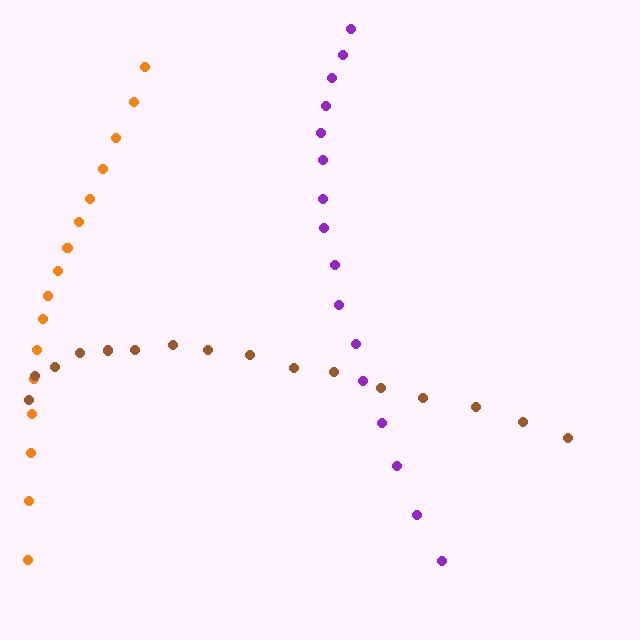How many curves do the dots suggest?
There are 3 distinct paths.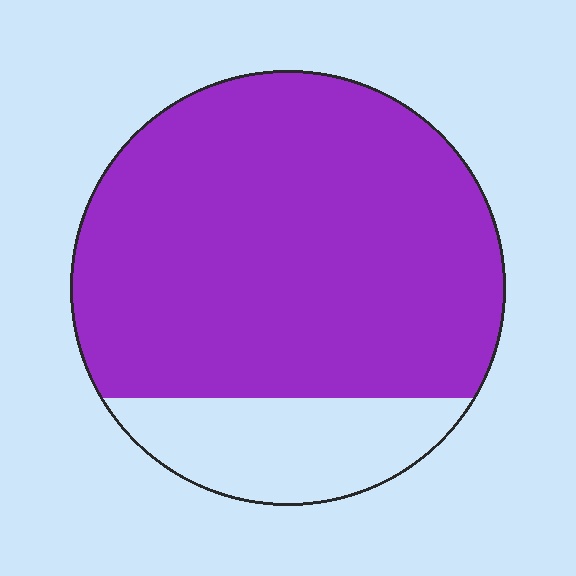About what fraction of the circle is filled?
About four fifths (4/5).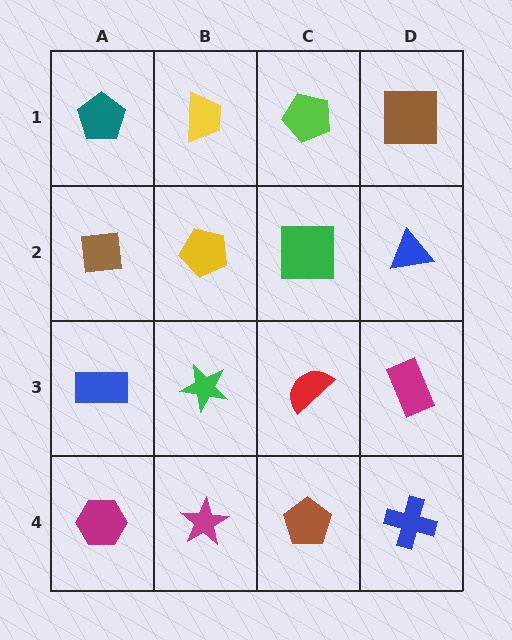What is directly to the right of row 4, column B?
A brown pentagon.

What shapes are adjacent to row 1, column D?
A blue triangle (row 2, column D), a lime pentagon (row 1, column C).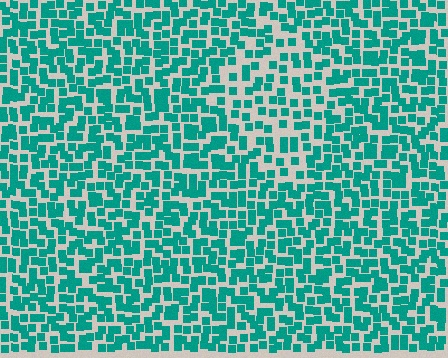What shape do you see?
I see a diamond.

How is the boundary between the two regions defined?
The boundary is defined by a change in element density (approximately 1.6x ratio). All elements are the same color, size, and shape.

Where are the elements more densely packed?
The elements are more densely packed outside the diamond boundary.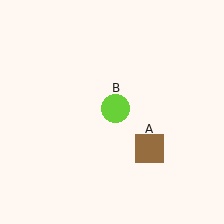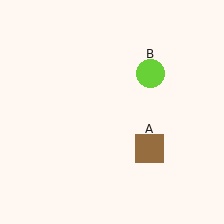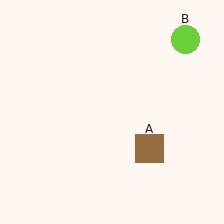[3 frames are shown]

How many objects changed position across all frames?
1 object changed position: lime circle (object B).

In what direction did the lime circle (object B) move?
The lime circle (object B) moved up and to the right.